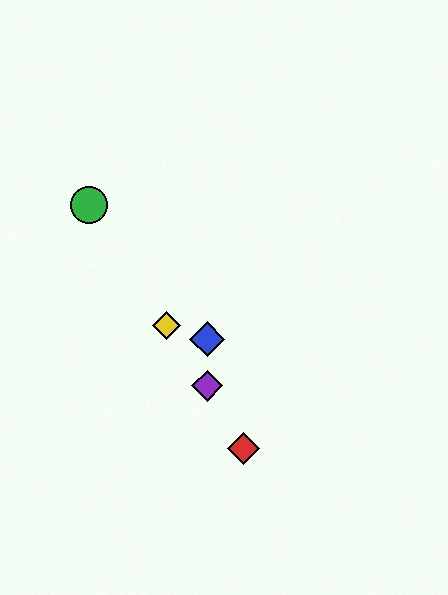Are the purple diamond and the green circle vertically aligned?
No, the purple diamond is at x≈207 and the green circle is at x≈89.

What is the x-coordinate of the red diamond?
The red diamond is at x≈244.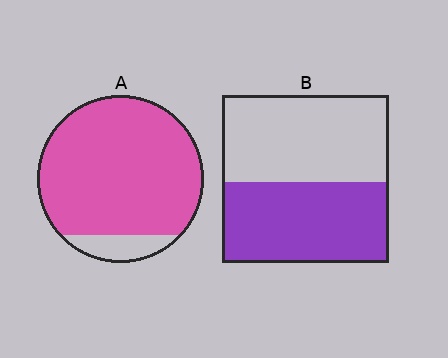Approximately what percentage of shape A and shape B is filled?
A is approximately 90% and B is approximately 50%.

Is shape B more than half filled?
Roughly half.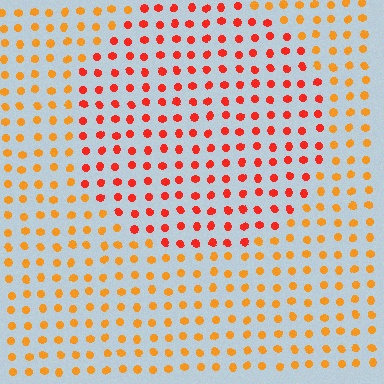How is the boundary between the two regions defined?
The boundary is defined purely by a slight shift in hue (about 32 degrees). Spacing, size, and orientation are identical on both sides.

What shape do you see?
I see a circle.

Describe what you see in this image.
The image is filled with small orange elements in a uniform arrangement. A circle-shaped region is visible where the elements are tinted to a slightly different hue, forming a subtle color boundary.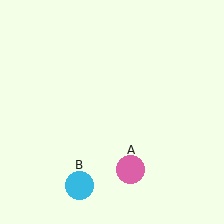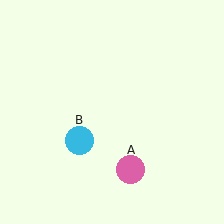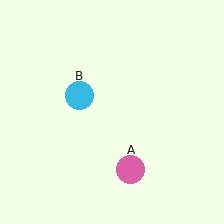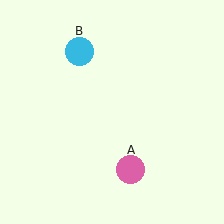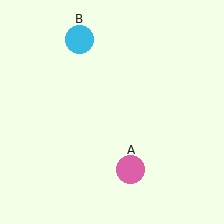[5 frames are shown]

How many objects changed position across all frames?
1 object changed position: cyan circle (object B).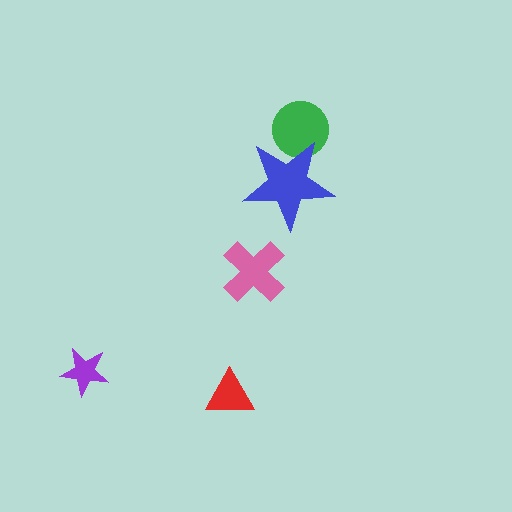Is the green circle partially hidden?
Yes, it is partially covered by another shape.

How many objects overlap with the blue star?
1 object overlaps with the blue star.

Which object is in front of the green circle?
The blue star is in front of the green circle.